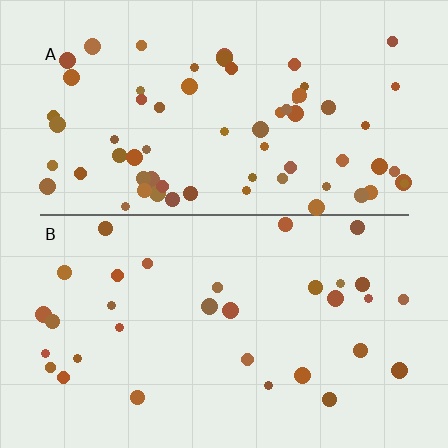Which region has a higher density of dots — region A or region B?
A (the top).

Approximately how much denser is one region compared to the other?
Approximately 2.1× — region A over region B.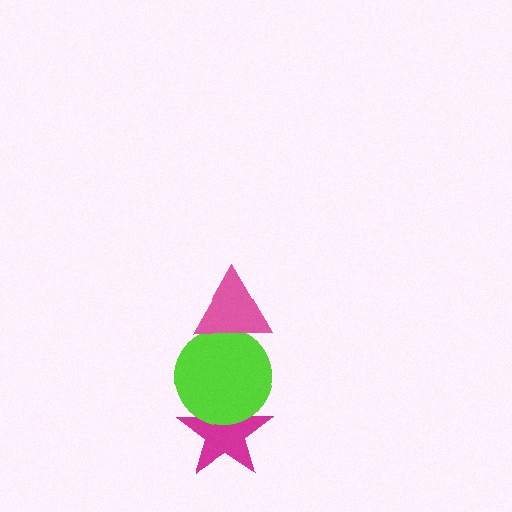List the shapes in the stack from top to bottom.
From top to bottom: the pink triangle, the lime circle, the magenta star.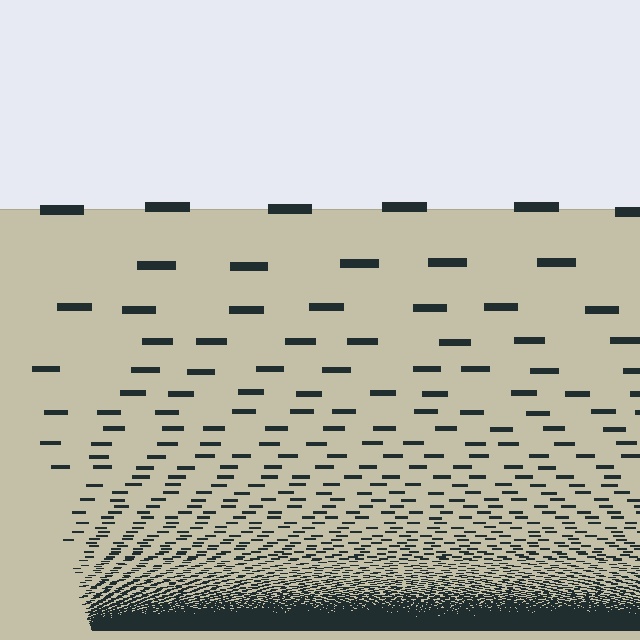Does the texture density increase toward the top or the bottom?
Density increases toward the bottom.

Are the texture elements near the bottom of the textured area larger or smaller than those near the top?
Smaller. The gradient is inverted — elements near the bottom are smaller and denser.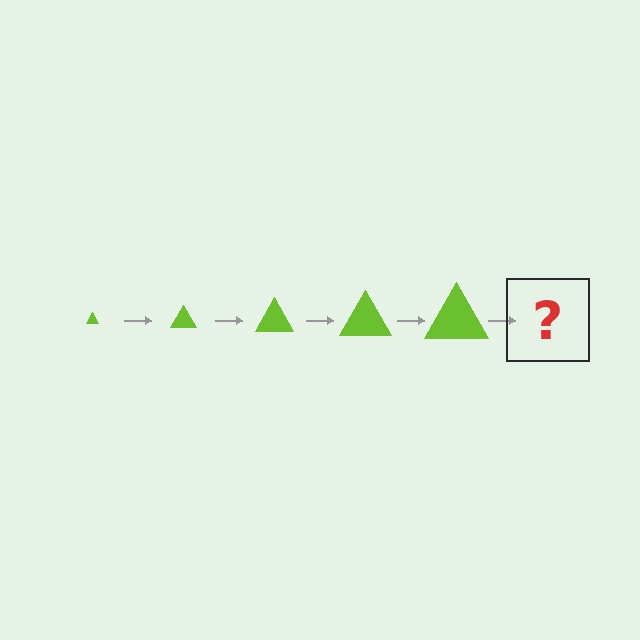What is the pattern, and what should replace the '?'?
The pattern is that the triangle gets progressively larger each step. The '?' should be a lime triangle, larger than the previous one.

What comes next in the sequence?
The next element should be a lime triangle, larger than the previous one.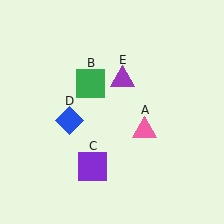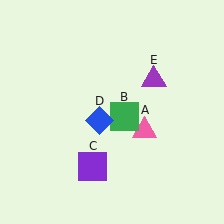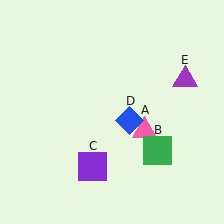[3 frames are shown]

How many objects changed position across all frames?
3 objects changed position: green square (object B), blue diamond (object D), purple triangle (object E).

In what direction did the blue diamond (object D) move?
The blue diamond (object D) moved right.